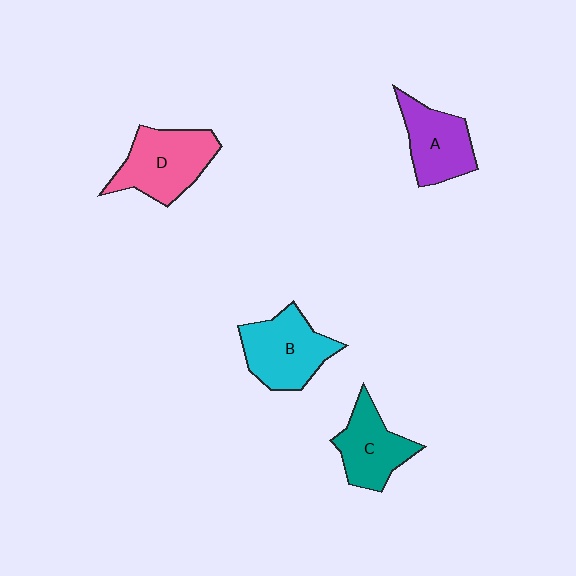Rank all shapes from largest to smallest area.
From largest to smallest: D (pink), B (cyan), A (purple), C (teal).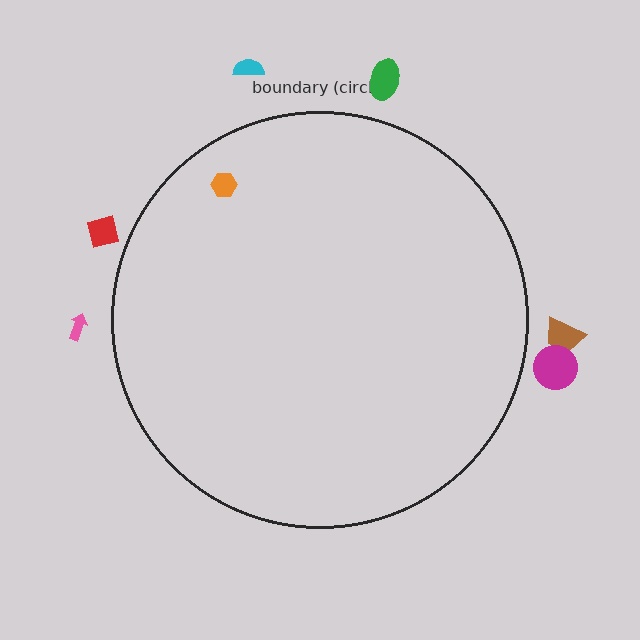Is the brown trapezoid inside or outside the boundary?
Outside.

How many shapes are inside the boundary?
1 inside, 6 outside.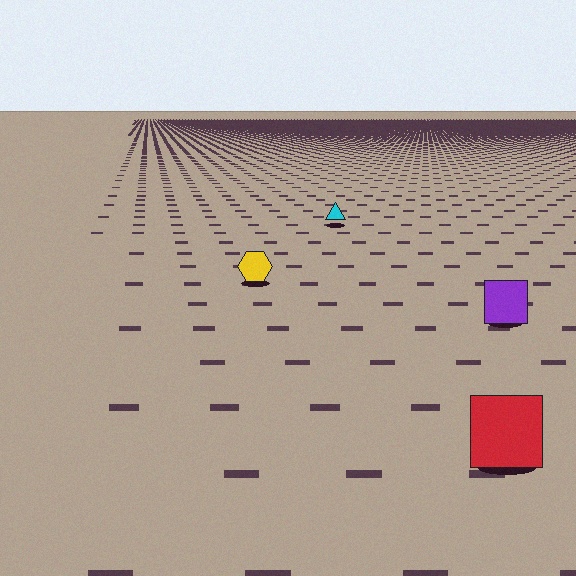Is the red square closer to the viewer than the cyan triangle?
Yes. The red square is closer — you can tell from the texture gradient: the ground texture is coarser near it.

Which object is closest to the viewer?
The red square is closest. The texture marks near it are larger and more spread out.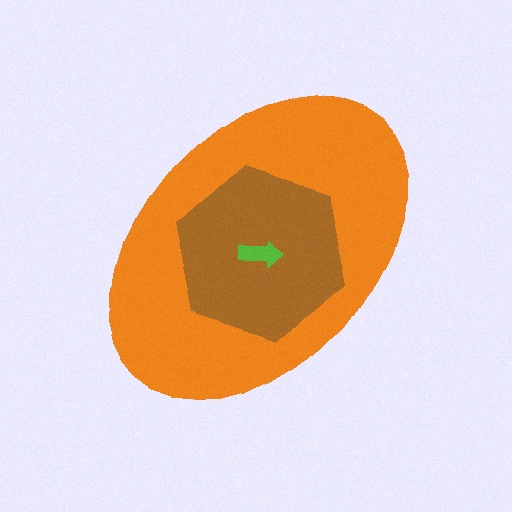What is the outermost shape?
The orange ellipse.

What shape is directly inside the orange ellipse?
The brown hexagon.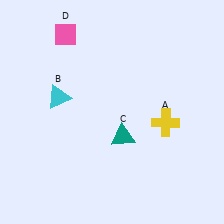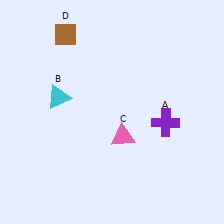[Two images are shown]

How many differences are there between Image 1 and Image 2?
There are 3 differences between the two images.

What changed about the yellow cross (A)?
In Image 1, A is yellow. In Image 2, it changed to purple.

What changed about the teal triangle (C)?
In Image 1, C is teal. In Image 2, it changed to pink.